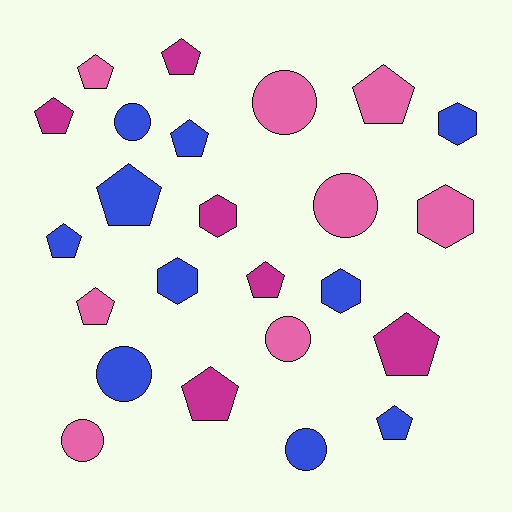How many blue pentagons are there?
There are 4 blue pentagons.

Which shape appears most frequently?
Pentagon, with 12 objects.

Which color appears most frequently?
Blue, with 10 objects.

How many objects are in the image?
There are 24 objects.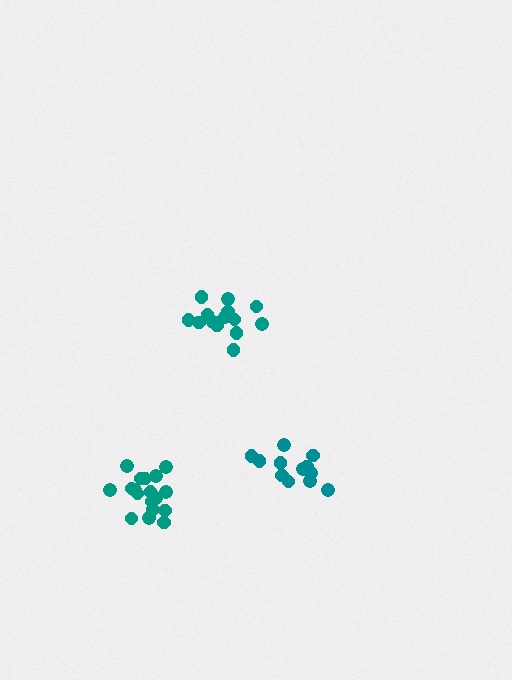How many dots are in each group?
Group 1: 12 dots, Group 2: 18 dots, Group 3: 16 dots (46 total).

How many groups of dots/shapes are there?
There are 3 groups.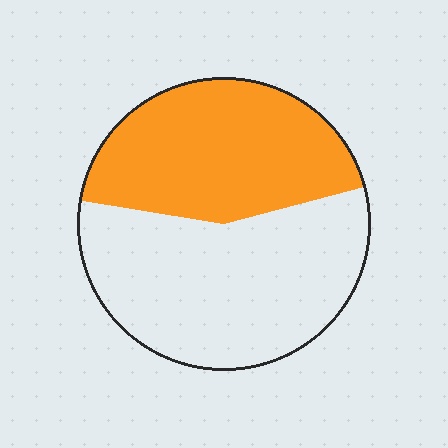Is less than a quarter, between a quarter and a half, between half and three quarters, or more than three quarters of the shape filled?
Between a quarter and a half.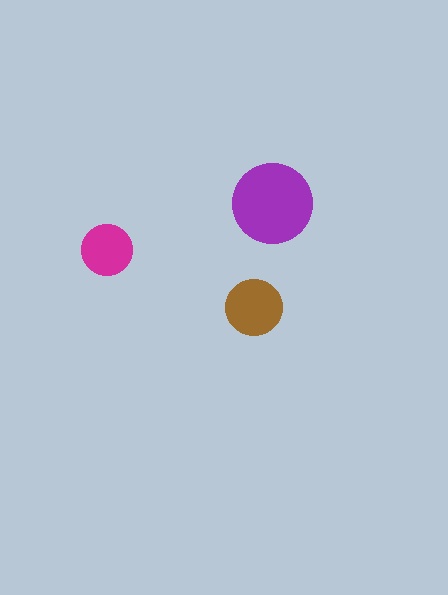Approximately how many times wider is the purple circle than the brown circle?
About 1.5 times wider.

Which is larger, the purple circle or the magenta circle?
The purple one.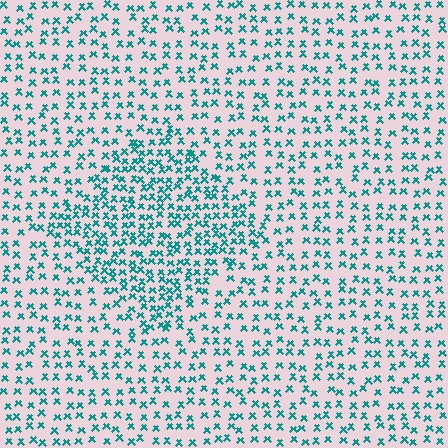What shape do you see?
I see a diamond.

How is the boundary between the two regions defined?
The boundary is defined by a change in element density (approximately 1.8x ratio). All elements are the same color, size, and shape.